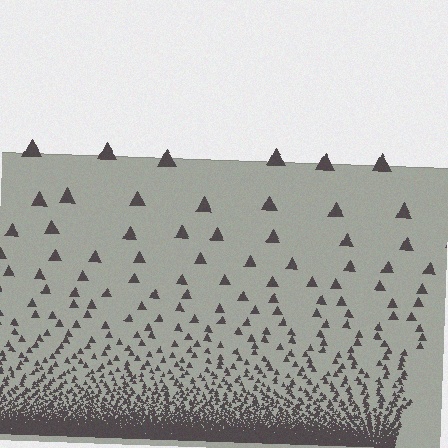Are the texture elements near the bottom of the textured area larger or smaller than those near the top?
Smaller. The gradient is inverted — elements near the bottom are smaller and denser.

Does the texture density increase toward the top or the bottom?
Density increases toward the bottom.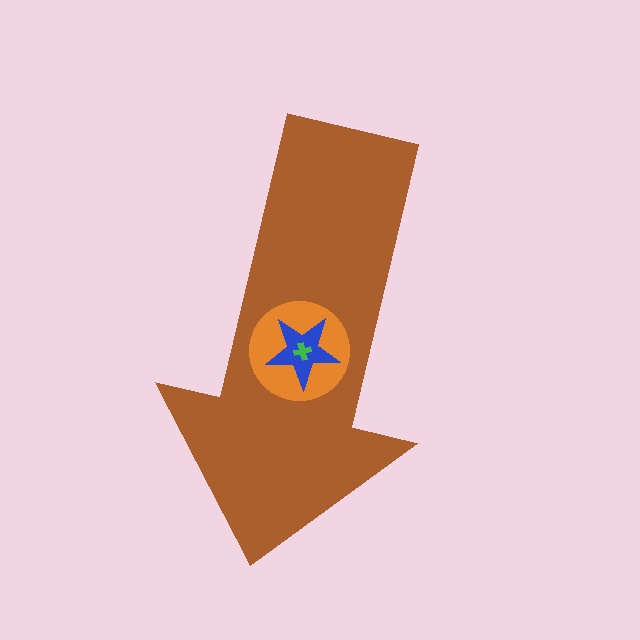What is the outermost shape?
The brown arrow.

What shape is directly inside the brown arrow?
The orange circle.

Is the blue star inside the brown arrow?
Yes.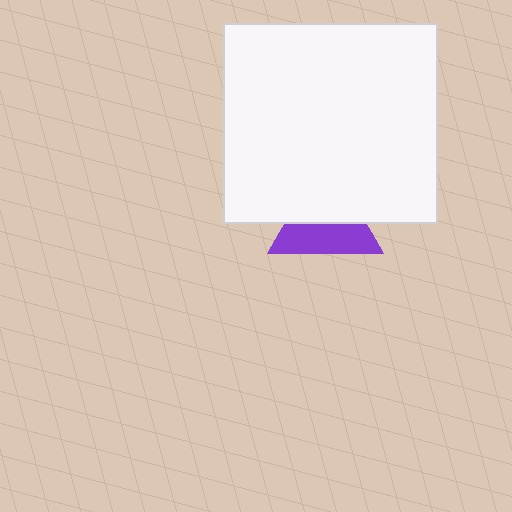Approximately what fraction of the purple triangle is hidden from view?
Roughly 50% of the purple triangle is hidden behind the white rectangle.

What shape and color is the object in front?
The object in front is a white rectangle.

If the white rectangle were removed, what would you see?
You would see the complete purple triangle.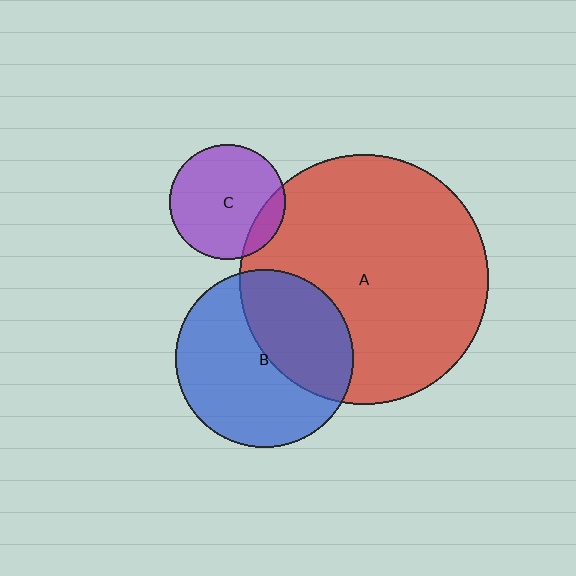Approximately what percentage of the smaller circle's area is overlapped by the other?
Approximately 15%.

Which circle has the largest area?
Circle A (red).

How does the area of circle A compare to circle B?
Approximately 2.0 times.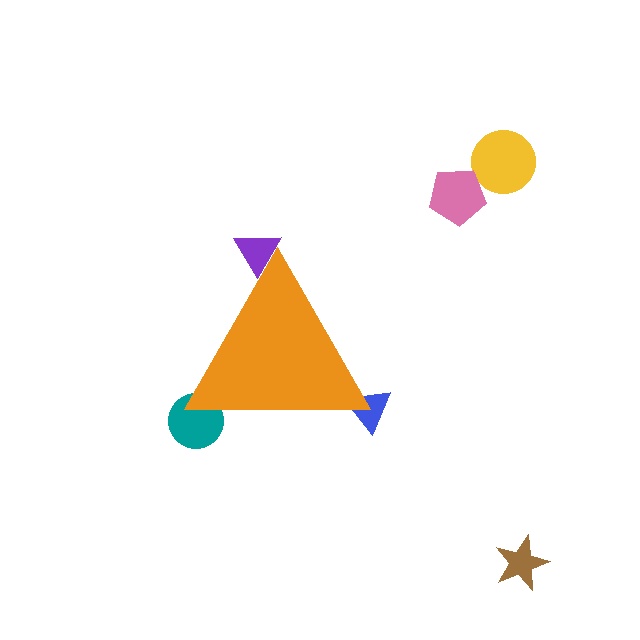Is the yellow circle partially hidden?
No, the yellow circle is fully visible.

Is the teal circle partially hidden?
Yes, the teal circle is partially hidden behind the orange triangle.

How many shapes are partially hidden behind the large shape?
3 shapes are partially hidden.